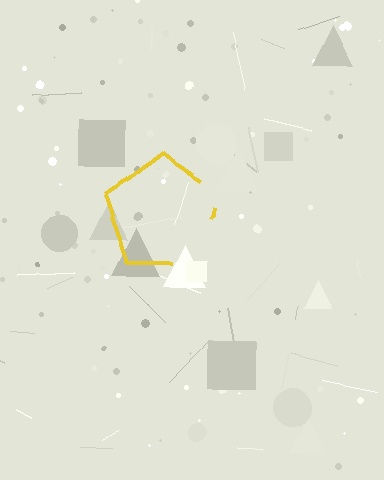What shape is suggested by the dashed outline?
The dashed outline suggests a pentagon.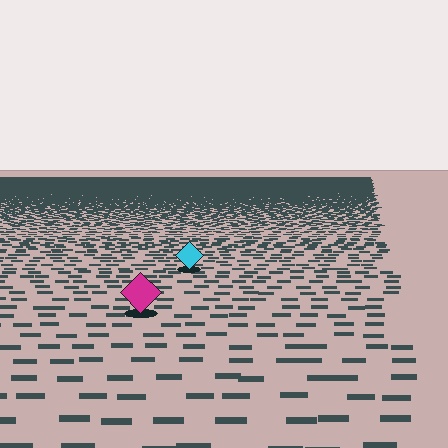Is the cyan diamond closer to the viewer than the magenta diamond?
No. The magenta diamond is closer — you can tell from the texture gradient: the ground texture is coarser near it.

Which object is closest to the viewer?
The magenta diamond is closest. The texture marks near it are larger and more spread out.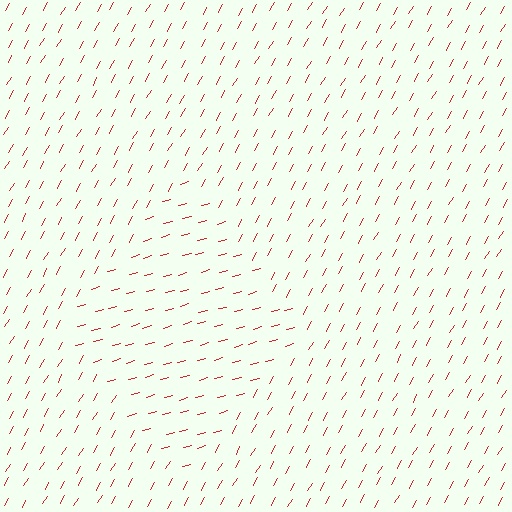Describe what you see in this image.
The image is filled with small red line segments. A diamond region in the image has lines oriented differently from the surrounding lines, creating a visible texture boundary.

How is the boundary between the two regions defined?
The boundary is defined purely by a change in line orientation (approximately 45 degrees difference). All lines are the same color and thickness.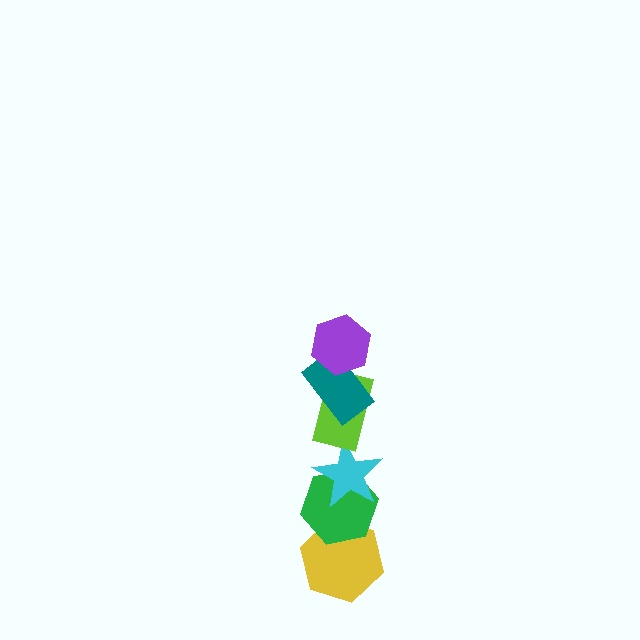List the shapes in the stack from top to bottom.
From top to bottom: the purple hexagon, the teal rectangle, the lime rectangle, the cyan star, the green hexagon, the yellow hexagon.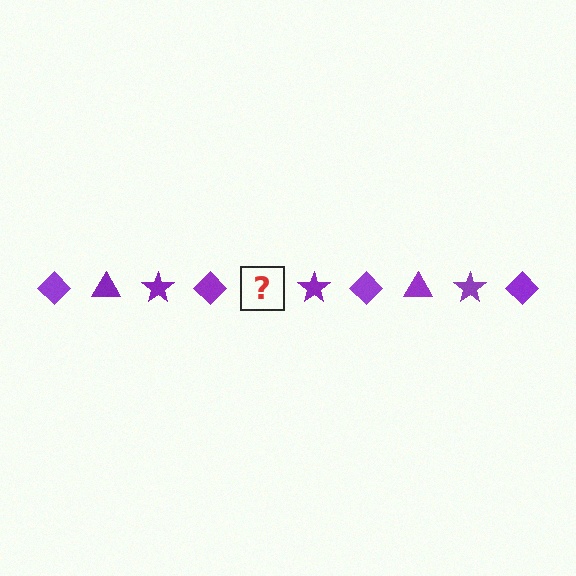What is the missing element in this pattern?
The missing element is a purple triangle.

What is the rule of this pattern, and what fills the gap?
The rule is that the pattern cycles through diamond, triangle, star shapes in purple. The gap should be filled with a purple triangle.